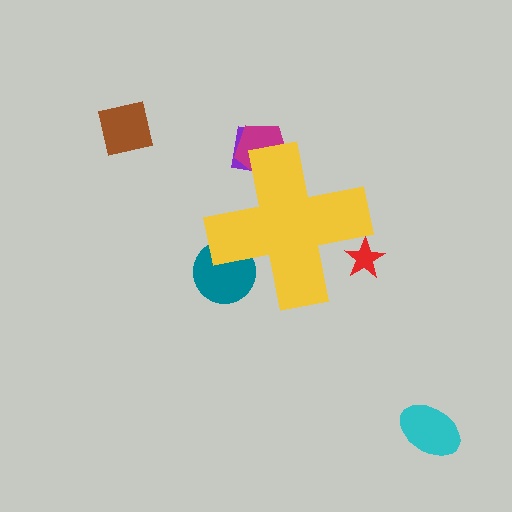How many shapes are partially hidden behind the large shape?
4 shapes are partially hidden.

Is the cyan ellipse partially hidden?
No, the cyan ellipse is fully visible.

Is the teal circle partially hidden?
Yes, the teal circle is partially hidden behind the yellow cross.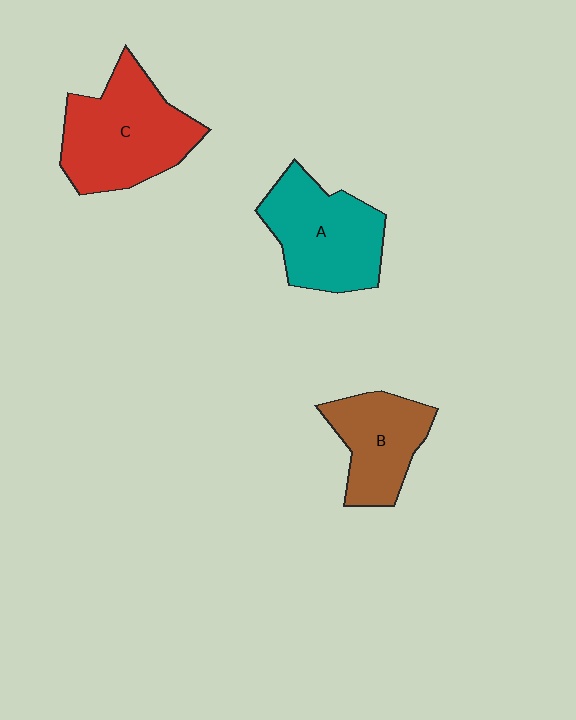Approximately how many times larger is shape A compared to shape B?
Approximately 1.3 times.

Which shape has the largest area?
Shape C (red).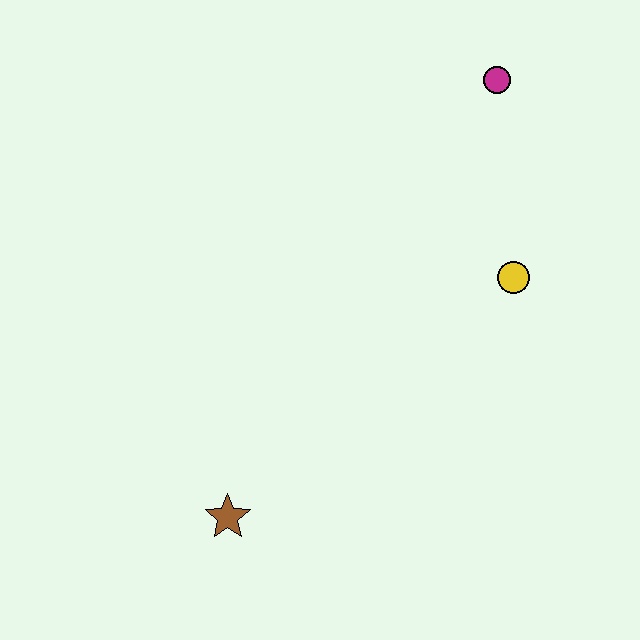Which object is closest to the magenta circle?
The yellow circle is closest to the magenta circle.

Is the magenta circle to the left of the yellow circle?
Yes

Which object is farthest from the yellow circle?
The brown star is farthest from the yellow circle.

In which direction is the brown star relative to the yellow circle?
The brown star is to the left of the yellow circle.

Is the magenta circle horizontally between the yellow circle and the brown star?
Yes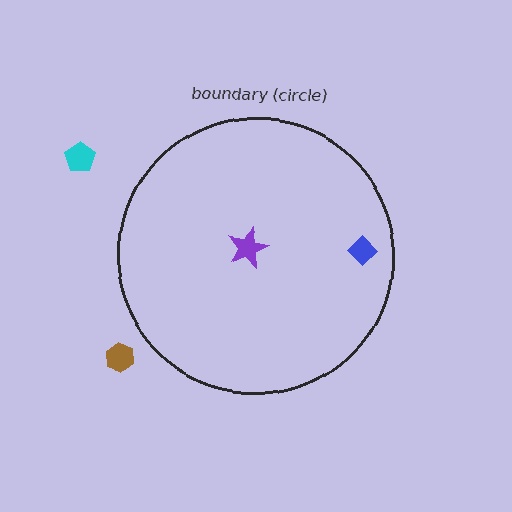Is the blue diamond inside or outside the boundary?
Inside.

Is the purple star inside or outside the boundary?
Inside.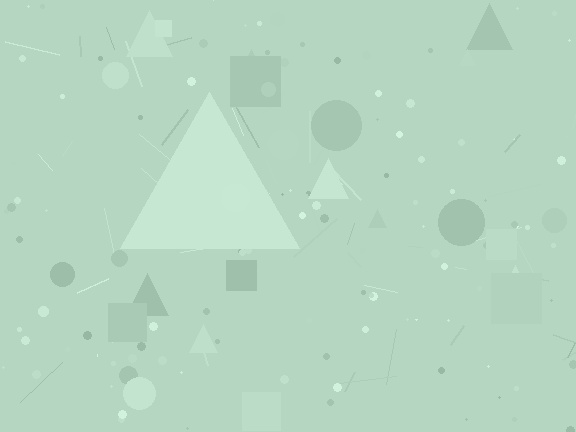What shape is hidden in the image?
A triangle is hidden in the image.